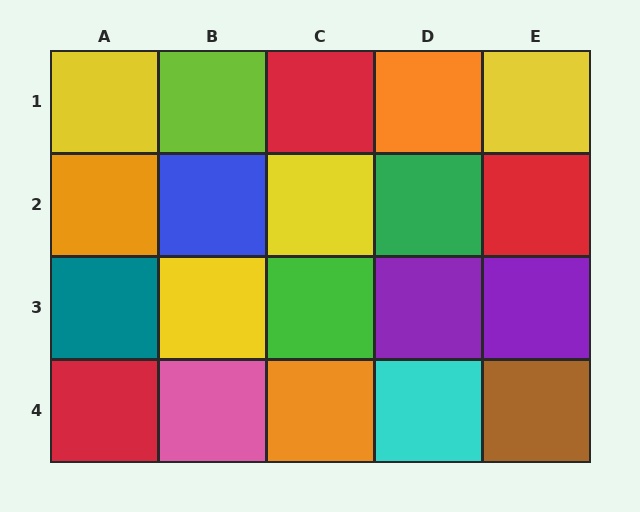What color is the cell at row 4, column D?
Cyan.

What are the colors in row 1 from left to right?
Yellow, lime, red, orange, yellow.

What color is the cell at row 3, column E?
Purple.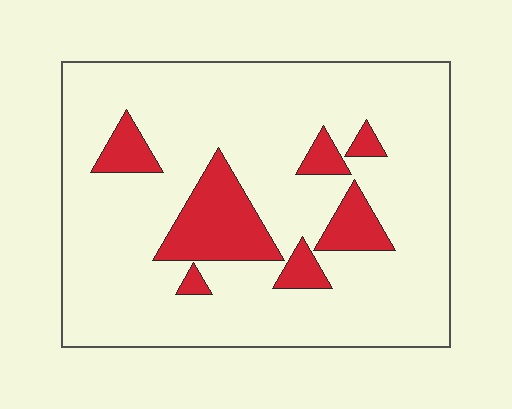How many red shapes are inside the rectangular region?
7.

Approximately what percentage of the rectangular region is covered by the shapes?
Approximately 15%.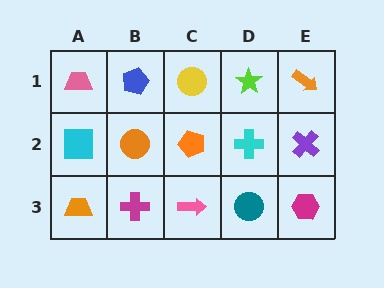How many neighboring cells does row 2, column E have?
3.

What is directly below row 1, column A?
A cyan square.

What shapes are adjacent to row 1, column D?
A cyan cross (row 2, column D), a yellow circle (row 1, column C), an orange arrow (row 1, column E).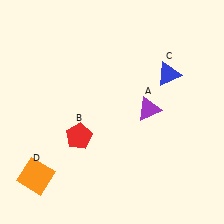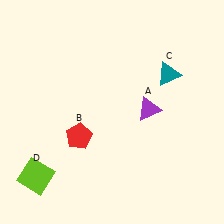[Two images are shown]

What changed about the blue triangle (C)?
In Image 1, C is blue. In Image 2, it changed to teal.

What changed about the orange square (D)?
In Image 1, D is orange. In Image 2, it changed to lime.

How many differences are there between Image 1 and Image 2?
There are 2 differences between the two images.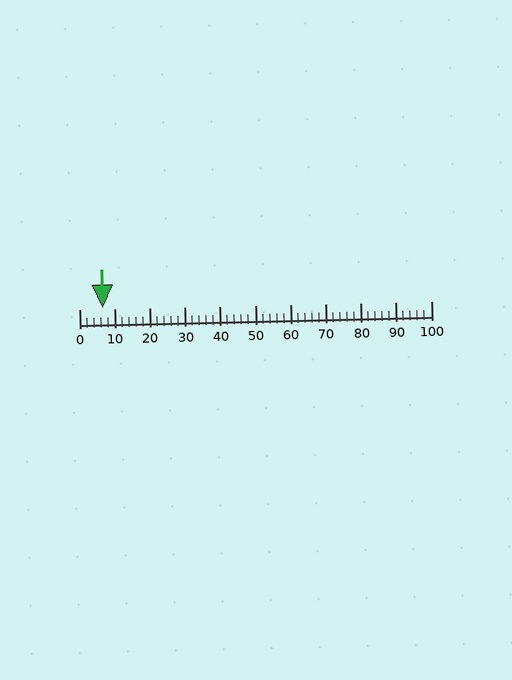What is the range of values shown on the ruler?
The ruler shows values from 0 to 100.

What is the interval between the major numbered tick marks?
The major tick marks are spaced 10 units apart.